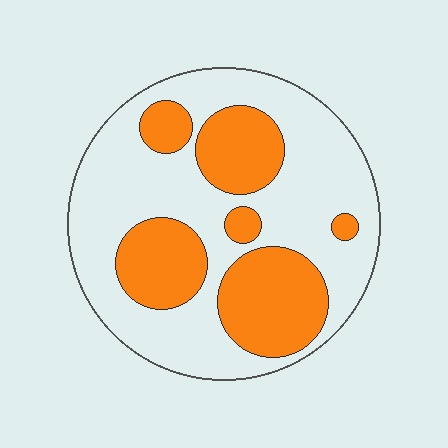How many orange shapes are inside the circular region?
6.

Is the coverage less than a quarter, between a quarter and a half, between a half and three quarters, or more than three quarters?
Between a quarter and a half.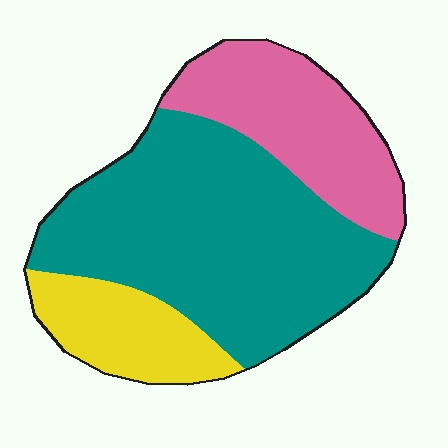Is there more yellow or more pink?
Pink.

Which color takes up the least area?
Yellow, at roughly 15%.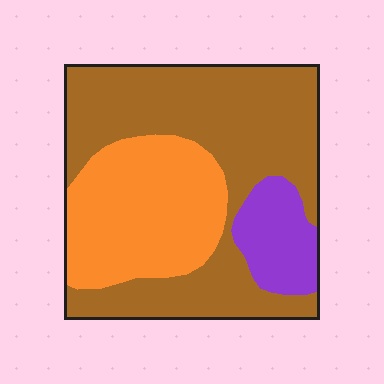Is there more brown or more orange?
Brown.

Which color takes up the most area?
Brown, at roughly 55%.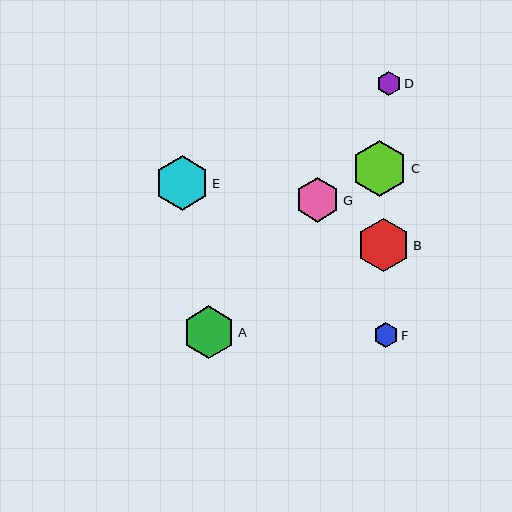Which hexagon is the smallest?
Hexagon D is the smallest with a size of approximately 24 pixels.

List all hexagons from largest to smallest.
From largest to smallest: C, E, B, A, G, F, D.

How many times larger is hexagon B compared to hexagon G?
Hexagon B is approximately 1.2 times the size of hexagon G.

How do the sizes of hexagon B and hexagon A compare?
Hexagon B and hexagon A are approximately the same size.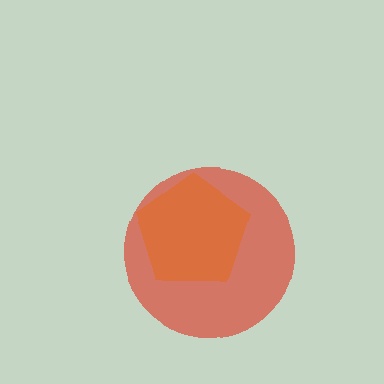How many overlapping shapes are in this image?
There are 2 overlapping shapes in the image.